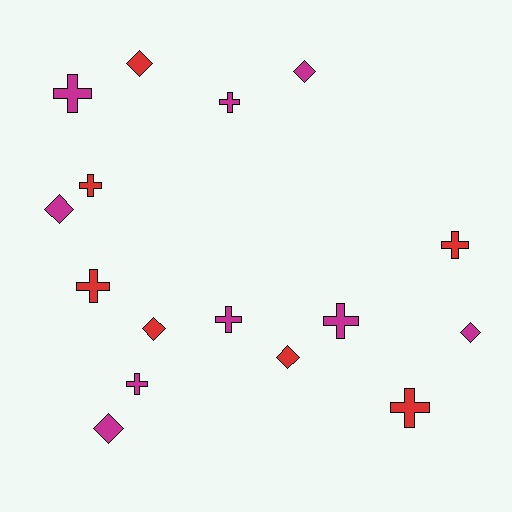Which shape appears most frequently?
Cross, with 9 objects.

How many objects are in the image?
There are 16 objects.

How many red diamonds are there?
There are 3 red diamonds.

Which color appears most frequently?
Magenta, with 9 objects.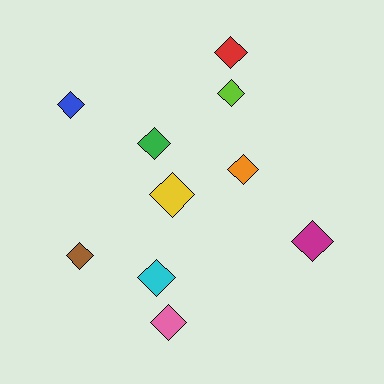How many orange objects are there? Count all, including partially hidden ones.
There is 1 orange object.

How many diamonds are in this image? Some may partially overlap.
There are 10 diamonds.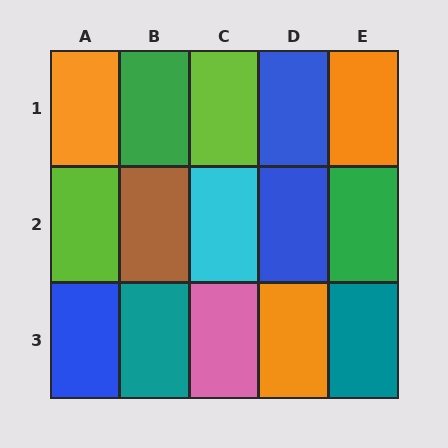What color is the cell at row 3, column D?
Orange.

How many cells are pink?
1 cell is pink.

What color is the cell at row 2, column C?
Cyan.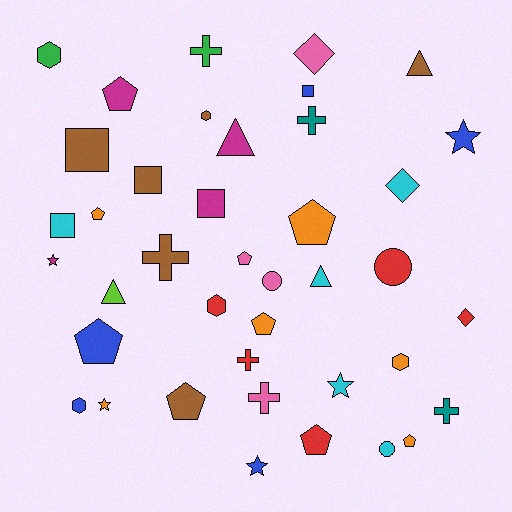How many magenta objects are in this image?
There are 4 magenta objects.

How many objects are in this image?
There are 40 objects.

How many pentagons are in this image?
There are 9 pentagons.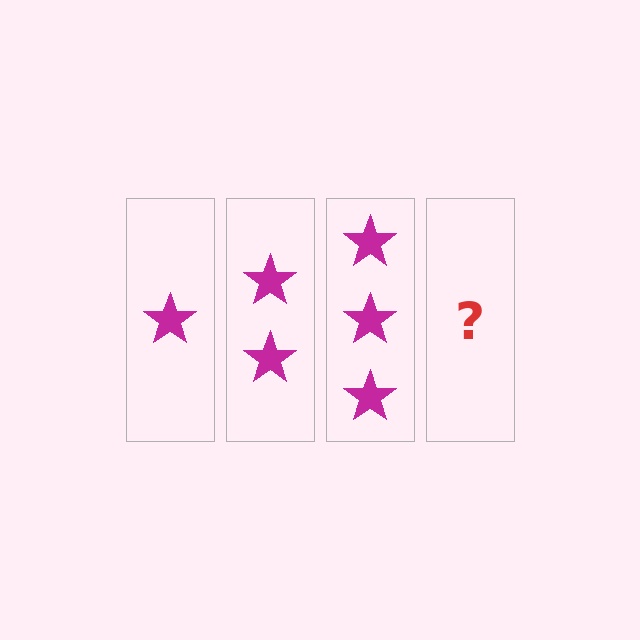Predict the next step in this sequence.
The next step is 4 stars.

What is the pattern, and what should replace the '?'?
The pattern is that each step adds one more star. The '?' should be 4 stars.